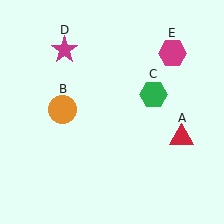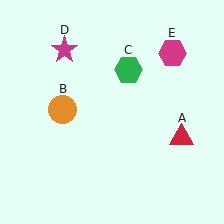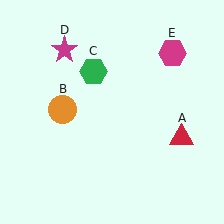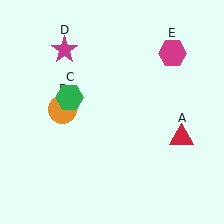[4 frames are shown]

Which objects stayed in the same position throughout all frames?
Red triangle (object A) and orange circle (object B) and magenta star (object D) and magenta hexagon (object E) remained stationary.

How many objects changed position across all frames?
1 object changed position: green hexagon (object C).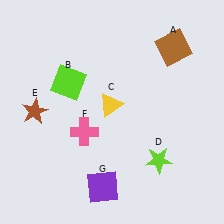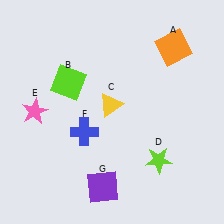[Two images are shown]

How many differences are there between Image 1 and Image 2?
There are 3 differences between the two images.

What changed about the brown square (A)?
In Image 1, A is brown. In Image 2, it changed to orange.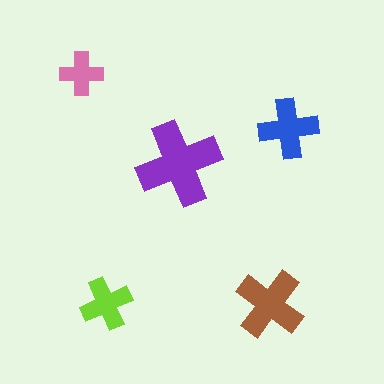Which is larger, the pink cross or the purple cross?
The purple one.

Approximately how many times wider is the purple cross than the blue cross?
About 1.5 times wider.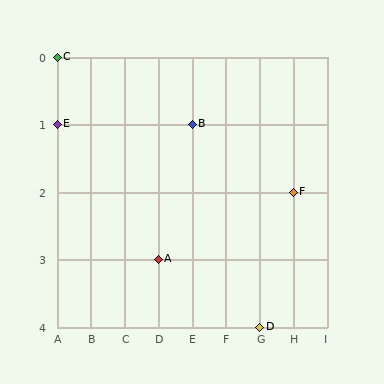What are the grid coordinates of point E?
Point E is at grid coordinates (A, 1).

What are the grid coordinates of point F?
Point F is at grid coordinates (H, 2).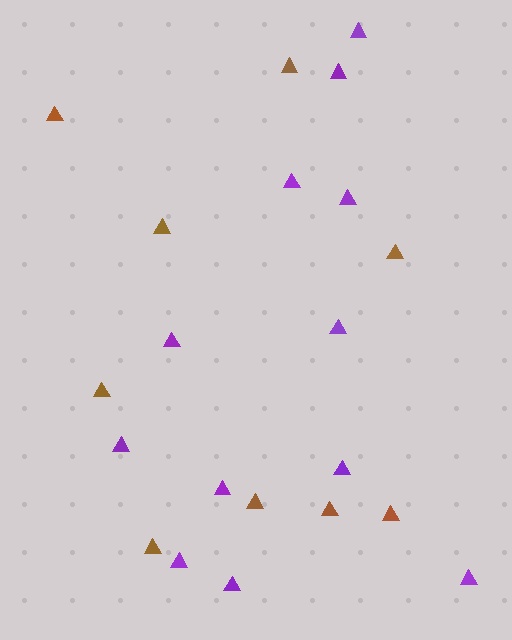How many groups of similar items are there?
There are 2 groups: one group of brown triangles (9) and one group of purple triangles (12).